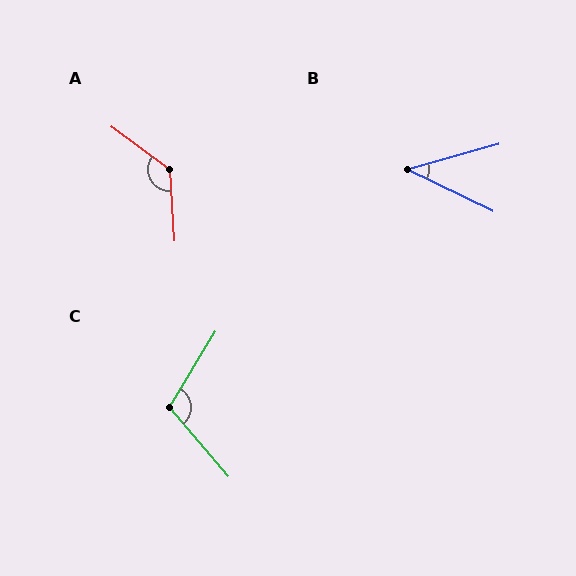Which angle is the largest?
A, at approximately 130 degrees.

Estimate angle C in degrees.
Approximately 108 degrees.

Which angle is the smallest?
B, at approximately 41 degrees.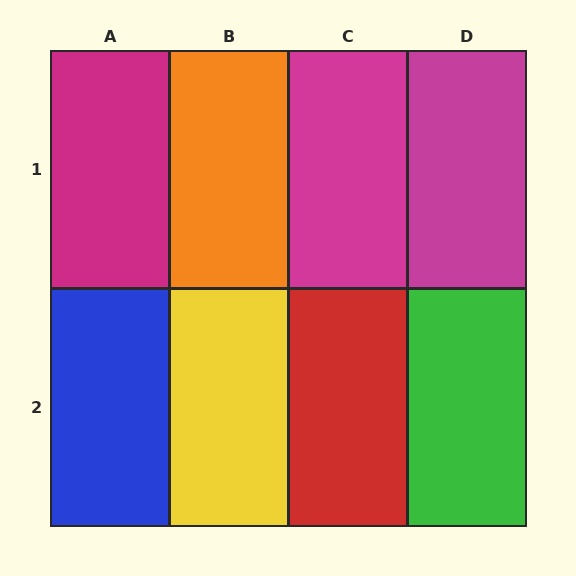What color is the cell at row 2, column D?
Green.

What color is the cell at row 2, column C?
Red.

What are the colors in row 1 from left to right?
Magenta, orange, magenta, magenta.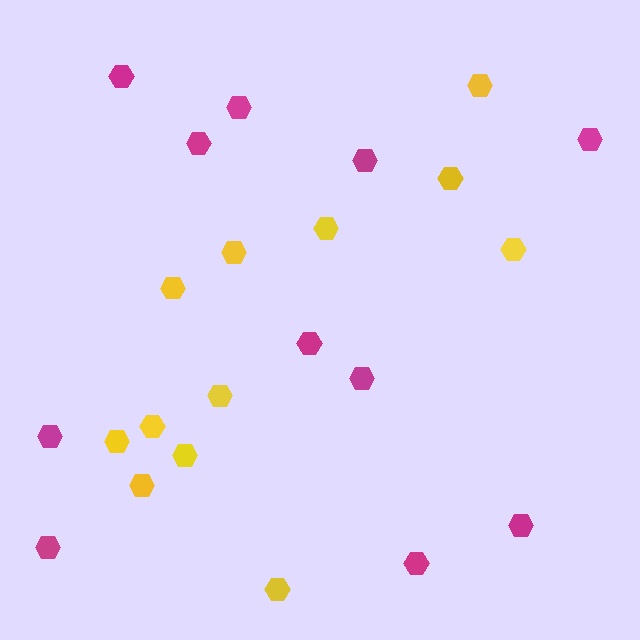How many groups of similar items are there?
There are 2 groups: one group of yellow hexagons (12) and one group of magenta hexagons (11).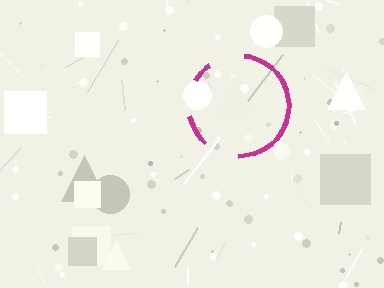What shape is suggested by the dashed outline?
The dashed outline suggests a circle.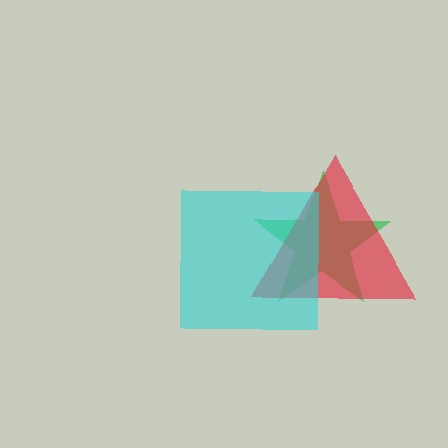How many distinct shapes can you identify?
There are 3 distinct shapes: a green star, a red triangle, a cyan square.